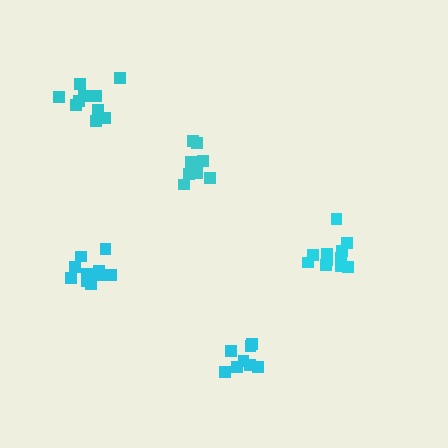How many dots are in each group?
Group 1: 12 dots, Group 2: 11 dots, Group 3: 8 dots, Group 4: 11 dots, Group 5: 8 dots (50 total).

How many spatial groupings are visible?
There are 5 spatial groupings.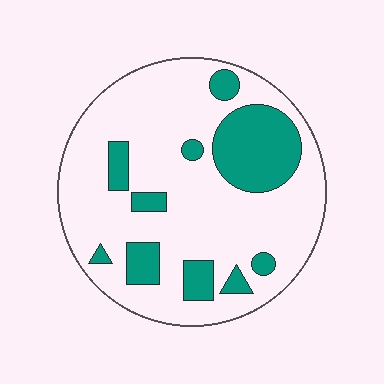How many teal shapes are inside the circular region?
10.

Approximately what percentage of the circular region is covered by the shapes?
Approximately 25%.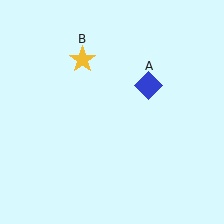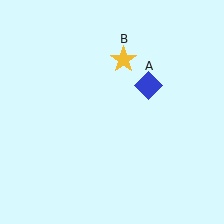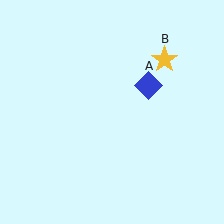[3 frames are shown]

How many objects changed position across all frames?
1 object changed position: yellow star (object B).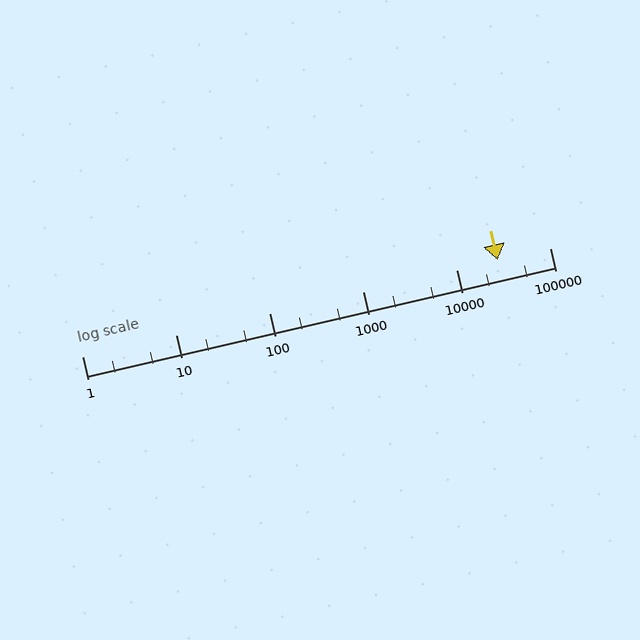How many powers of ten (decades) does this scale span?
The scale spans 5 decades, from 1 to 100000.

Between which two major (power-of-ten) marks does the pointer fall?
The pointer is between 10000 and 100000.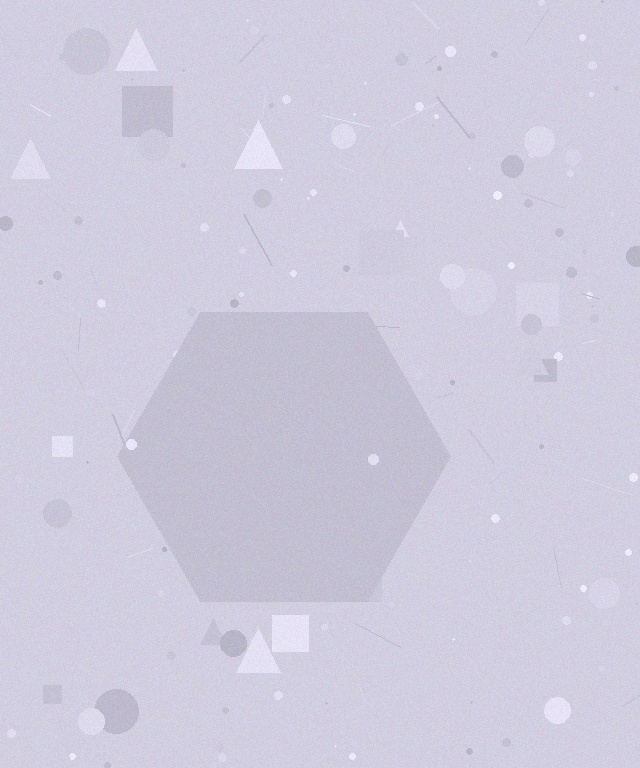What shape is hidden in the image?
A hexagon is hidden in the image.